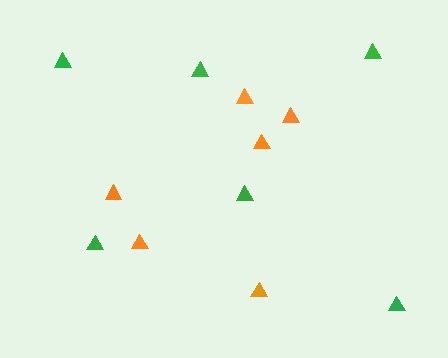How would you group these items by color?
There are 2 groups: one group of green triangles (6) and one group of orange triangles (6).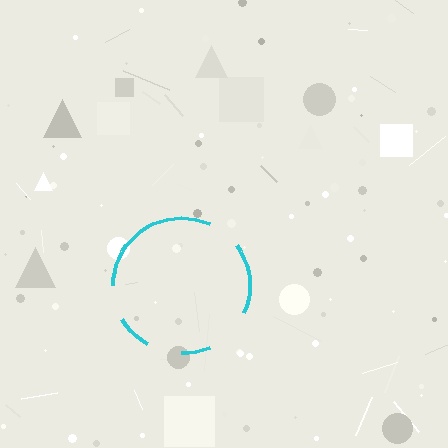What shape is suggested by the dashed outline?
The dashed outline suggests a circle.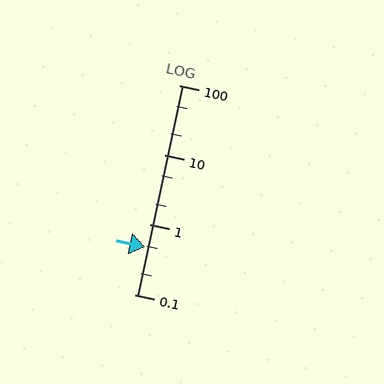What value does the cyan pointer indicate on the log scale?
The pointer indicates approximately 0.48.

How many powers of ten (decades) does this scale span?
The scale spans 3 decades, from 0.1 to 100.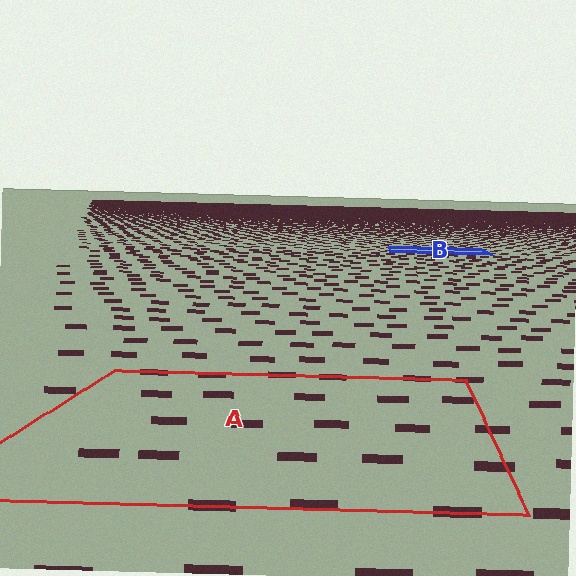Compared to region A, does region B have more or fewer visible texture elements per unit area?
Region B has more texture elements per unit area — they are packed more densely because it is farther away.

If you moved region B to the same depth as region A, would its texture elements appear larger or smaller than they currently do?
They would appear larger. At a closer depth, the same texture elements are projected at a bigger on-screen size.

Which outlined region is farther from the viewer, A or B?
Region B is farther from the viewer — the texture elements inside it appear smaller and more densely packed.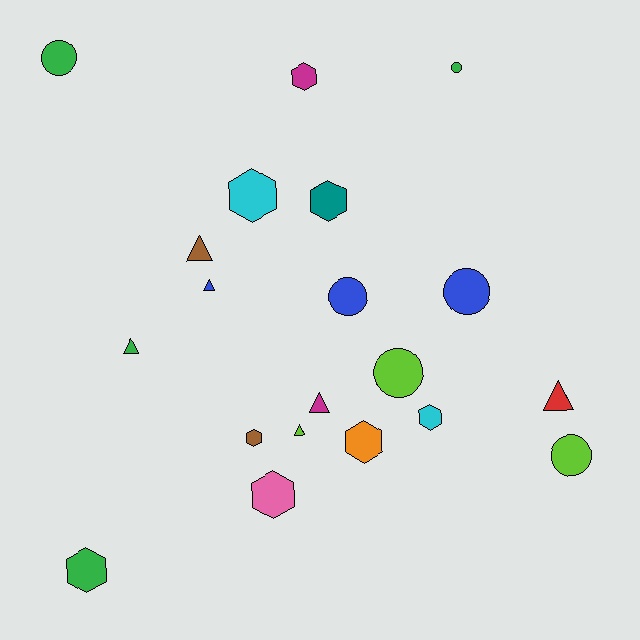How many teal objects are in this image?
There is 1 teal object.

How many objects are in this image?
There are 20 objects.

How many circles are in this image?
There are 6 circles.